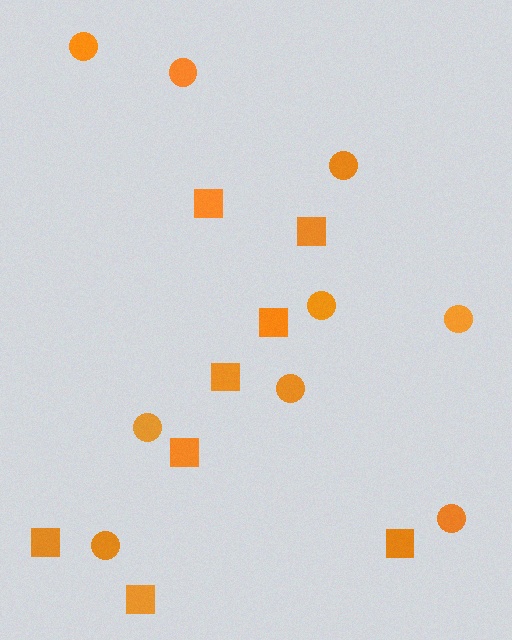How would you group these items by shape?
There are 2 groups: one group of squares (8) and one group of circles (9).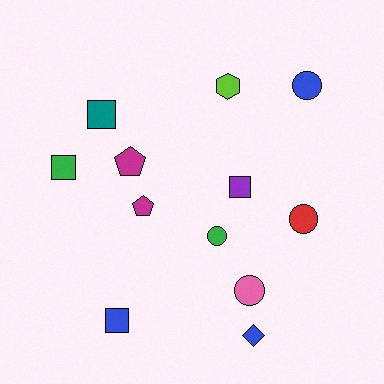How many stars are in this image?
There are no stars.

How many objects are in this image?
There are 12 objects.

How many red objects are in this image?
There is 1 red object.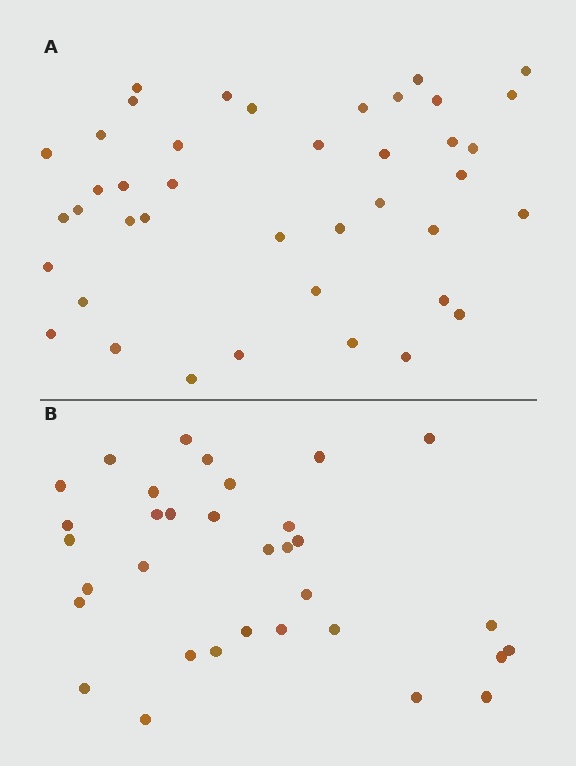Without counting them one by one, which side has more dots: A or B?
Region A (the top region) has more dots.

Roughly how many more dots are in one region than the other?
Region A has roughly 8 or so more dots than region B.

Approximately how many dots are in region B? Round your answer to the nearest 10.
About 30 dots. (The exact count is 33, which rounds to 30.)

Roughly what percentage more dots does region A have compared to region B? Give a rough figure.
About 25% more.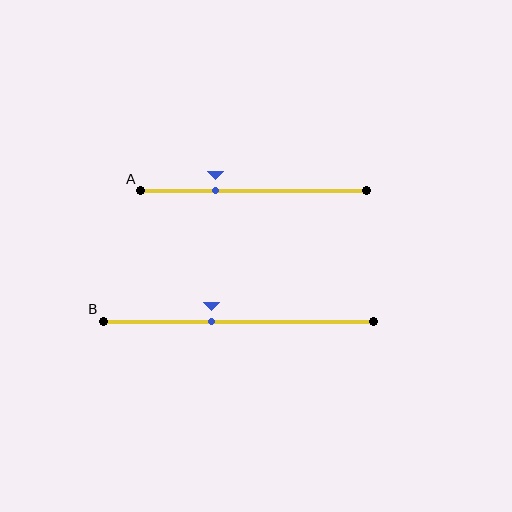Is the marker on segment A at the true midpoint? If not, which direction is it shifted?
No, the marker on segment A is shifted to the left by about 17% of the segment length.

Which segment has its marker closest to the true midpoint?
Segment B has its marker closest to the true midpoint.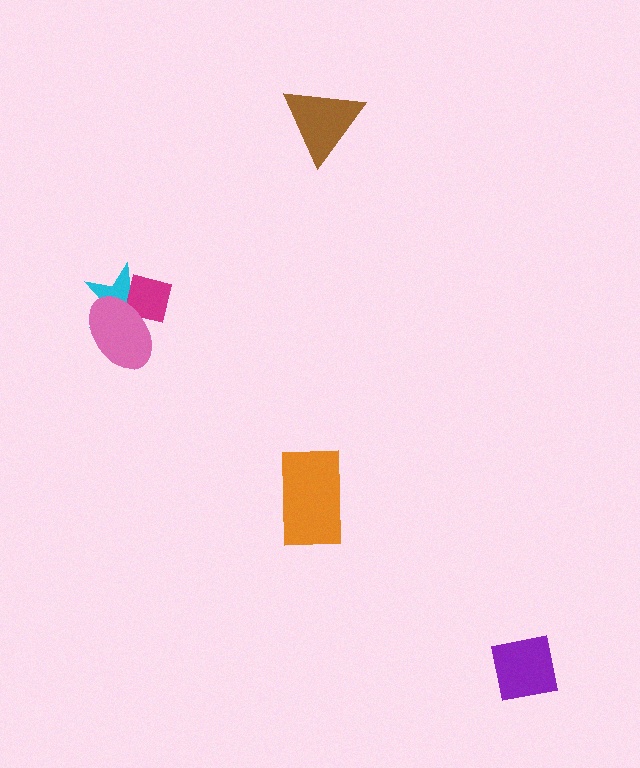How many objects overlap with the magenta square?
2 objects overlap with the magenta square.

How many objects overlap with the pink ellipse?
2 objects overlap with the pink ellipse.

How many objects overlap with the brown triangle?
0 objects overlap with the brown triangle.